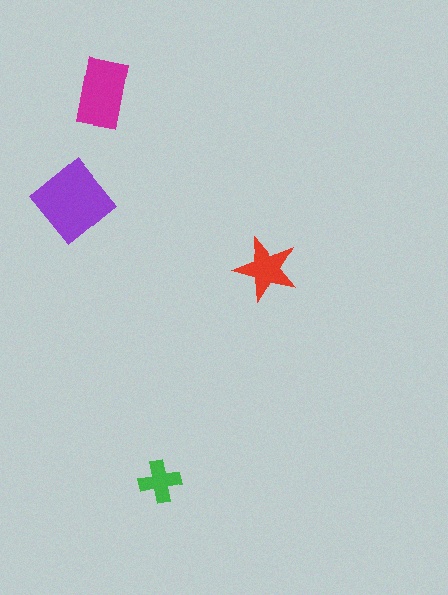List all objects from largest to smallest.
The purple diamond, the magenta rectangle, the red star, the green cross.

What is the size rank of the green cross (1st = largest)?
4th.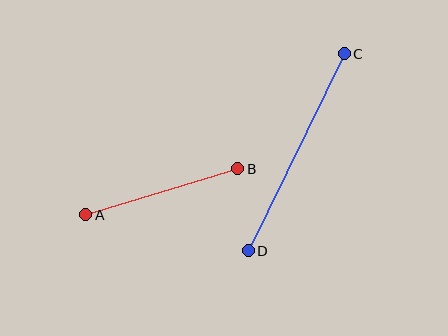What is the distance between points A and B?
The distance is approximately 159 pixels.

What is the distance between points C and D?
The distance is approximately 219 pixels.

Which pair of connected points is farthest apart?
Points C and D are farthest apart.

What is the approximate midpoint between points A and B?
The midpoint is at approximately (162, 192) pixels.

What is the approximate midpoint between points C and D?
The midpoint is at approximately (296, 152) pixels.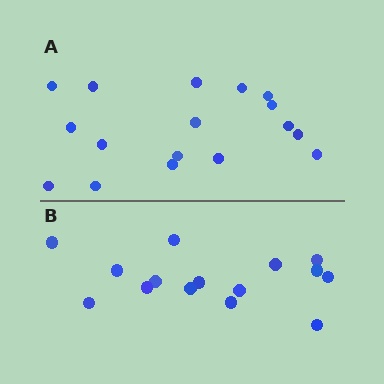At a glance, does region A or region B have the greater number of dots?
Region A (the top region) has more dots.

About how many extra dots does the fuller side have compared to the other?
Region A has just a few more — roughly 2 or 3 more dots than region B.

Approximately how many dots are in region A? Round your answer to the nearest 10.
About 20 dots. (The exact count is 17, which rounds to 20.)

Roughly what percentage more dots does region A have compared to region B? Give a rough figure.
About 15% more.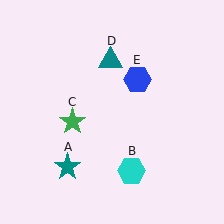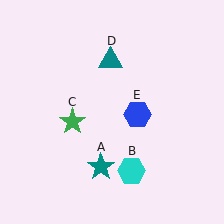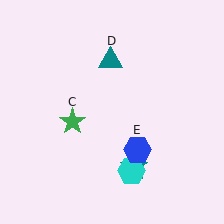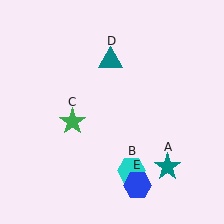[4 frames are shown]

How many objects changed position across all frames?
2 objects changed position: teal star (object A), blue hexagon (object E).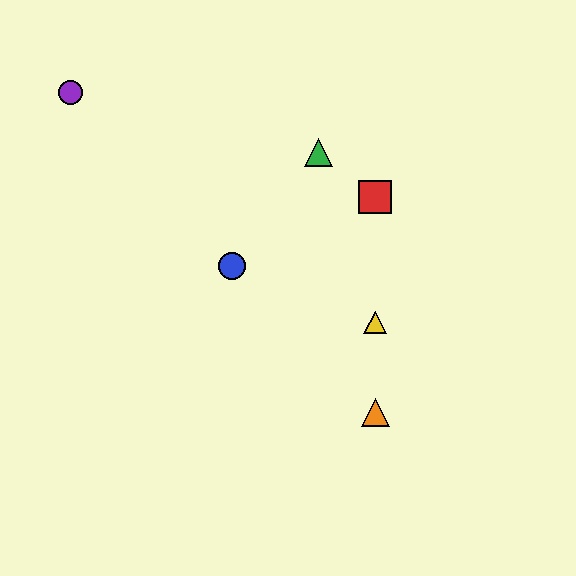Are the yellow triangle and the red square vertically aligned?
Yes, both are at x≈375.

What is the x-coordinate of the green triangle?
The green triangle is at x≈319.